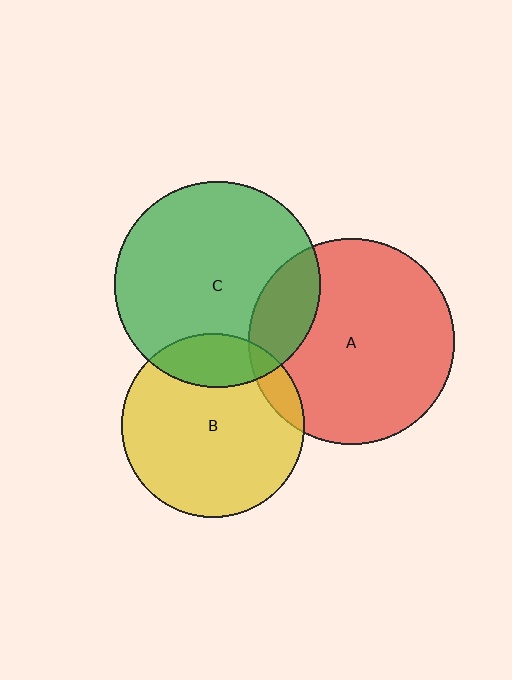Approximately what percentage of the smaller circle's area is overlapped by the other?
Approximately 20%.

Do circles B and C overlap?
Yes.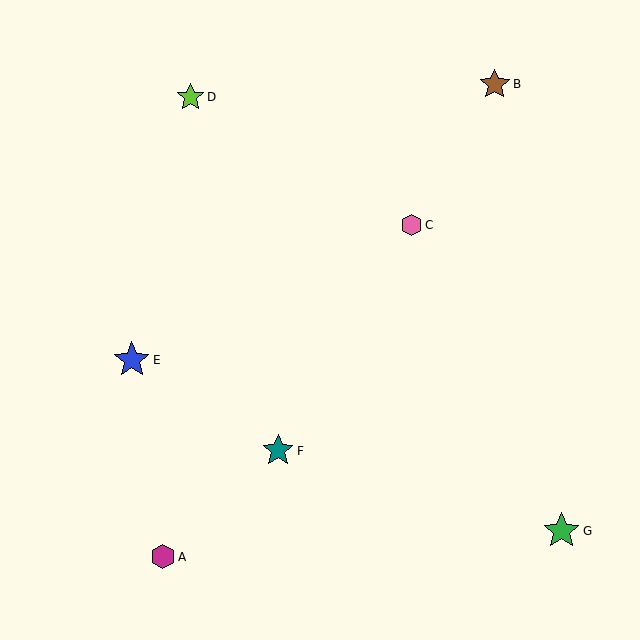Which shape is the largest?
The green star (labeled G) is the largest.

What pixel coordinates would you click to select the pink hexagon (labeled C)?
Click at (411, 225) to select the pink hexagon C.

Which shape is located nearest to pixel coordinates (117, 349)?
The blue star (labeled E) at (132, 360) is nearest to that location.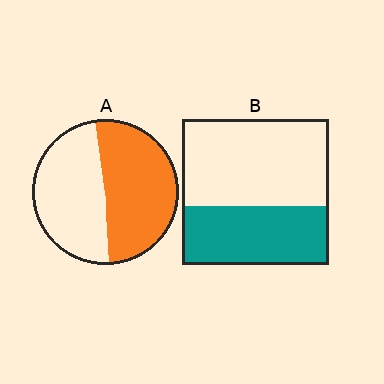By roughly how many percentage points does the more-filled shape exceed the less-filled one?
By roughly 10 percentage points (A over B).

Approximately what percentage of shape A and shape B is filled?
A is approximately 50% and B is approximately 40%.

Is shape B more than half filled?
No.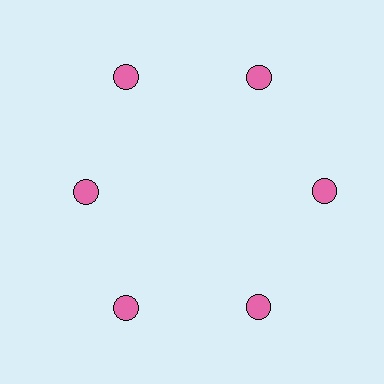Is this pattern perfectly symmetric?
No. The 6 pink circles are arranged in a ring, but one element near the 9 o'clock position is pulled inward toward the center, breaking the 6-fold rotational symmetry.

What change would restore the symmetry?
The symmetry would be restored by moving it outward, back onto the ring so that all 6 circles sit at equal angles and equal distance from the center.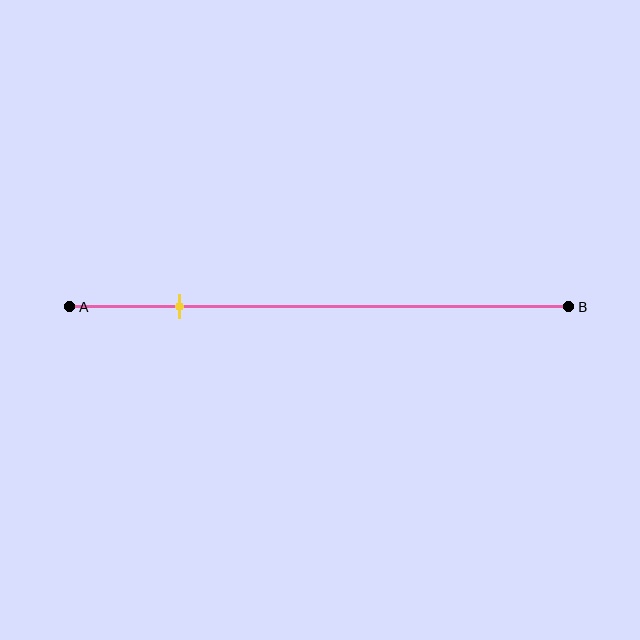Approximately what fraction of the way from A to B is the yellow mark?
The yellow mark is approximately 20% of the way from A to B.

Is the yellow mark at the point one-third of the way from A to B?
No, the mark is at about 20% from A, not at the 33% one-third point.